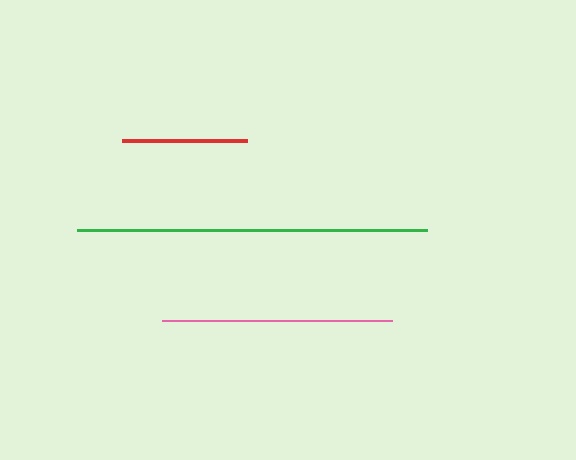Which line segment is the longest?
The green line is the longest at approximately 350 pixels.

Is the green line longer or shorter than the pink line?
The green line is longer than the pink line.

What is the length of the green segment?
The green segment is approximately 350 pixels long.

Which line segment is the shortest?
The red line is the shortest at approximately 125 pixels.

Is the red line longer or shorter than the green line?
The green line is longer than the red line.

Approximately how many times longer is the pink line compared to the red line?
The pink line is approximately 1.8 times the length of the red line.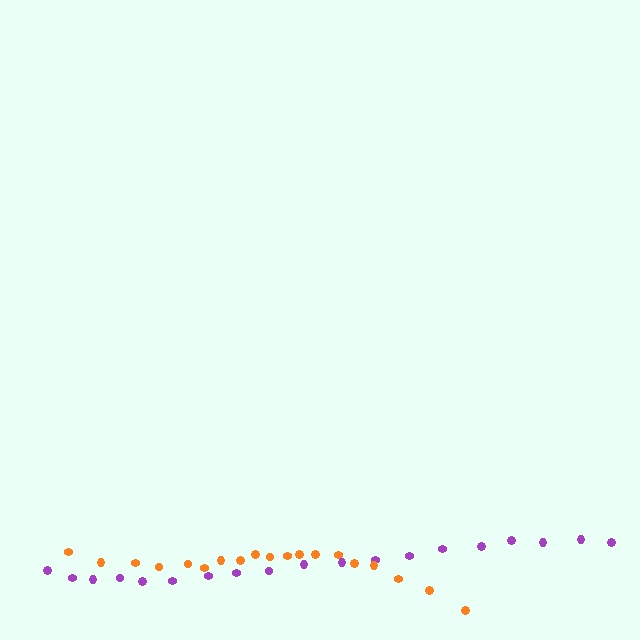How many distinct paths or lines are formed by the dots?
There are 2 distinct paths.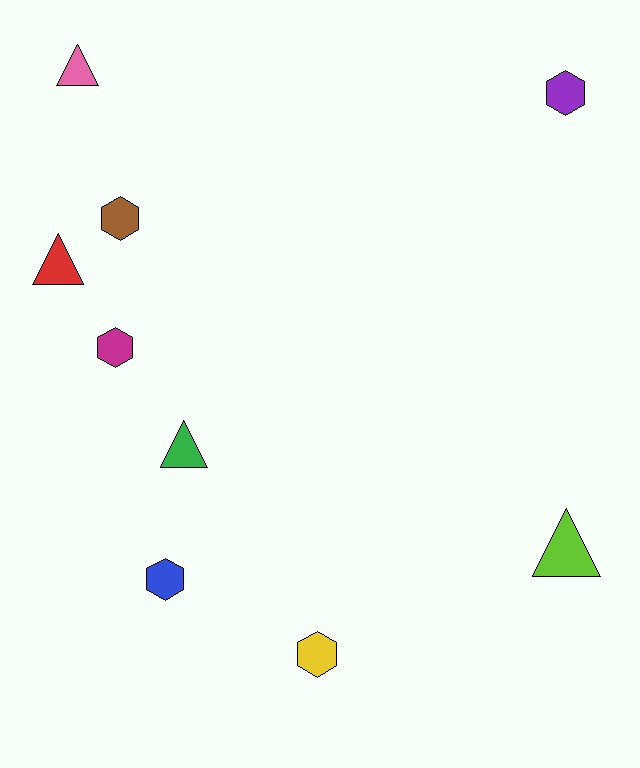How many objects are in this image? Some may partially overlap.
There are 9 objects.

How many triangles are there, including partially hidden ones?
There are 4 triangles.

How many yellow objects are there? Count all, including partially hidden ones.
There is 1 yellow object.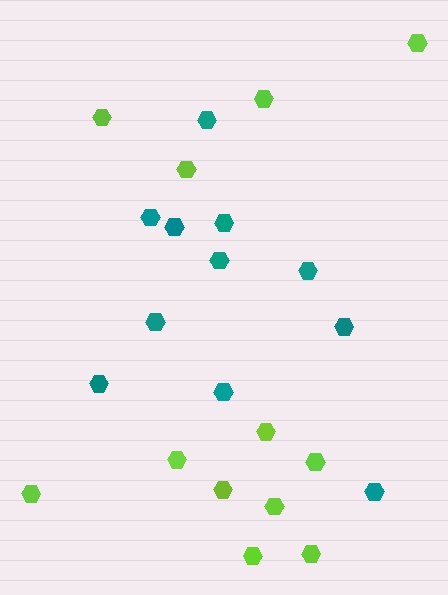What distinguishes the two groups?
There are 2 groups: one group of teal hexagons (11) and one group of lime hexagons (12).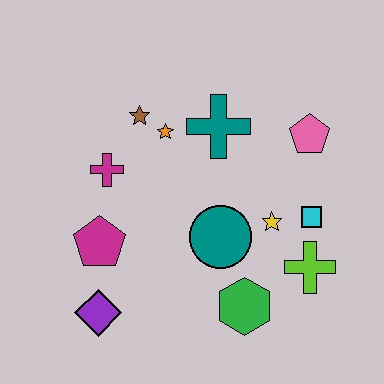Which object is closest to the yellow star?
The cyan square is closest to the yellow star.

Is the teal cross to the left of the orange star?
No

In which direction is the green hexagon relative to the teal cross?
The green hexagon is below the teal cross.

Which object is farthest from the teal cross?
The purple diamond is farthest from the teal cross.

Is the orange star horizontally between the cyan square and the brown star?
Yes